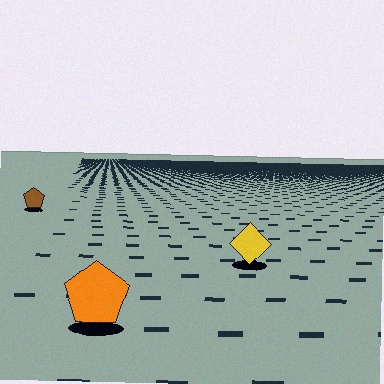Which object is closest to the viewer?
The orange pentagon is closest. The texture marks near it are larger and more spread out.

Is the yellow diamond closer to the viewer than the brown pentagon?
Yes. The yellow diamond is closer — you can tell from the texture gradient: the ground texture is coarser near it.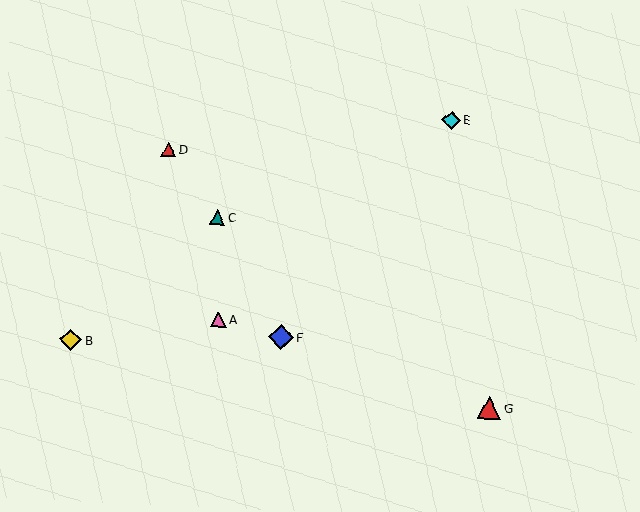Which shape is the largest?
The blue diamond (labeled F) is the largest.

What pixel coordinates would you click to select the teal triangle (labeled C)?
Click at (218, 217) to select the teal triangle C.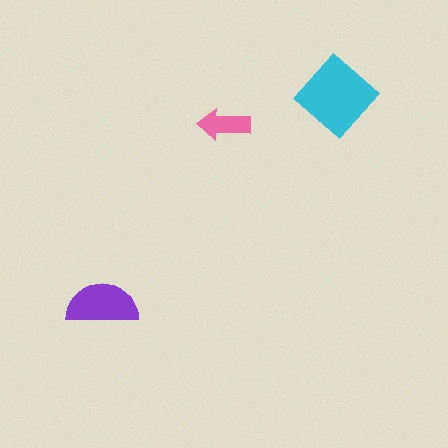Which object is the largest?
The cyan diamond.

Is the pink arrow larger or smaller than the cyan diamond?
Smaller.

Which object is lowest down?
The purple semicircle is bottommost.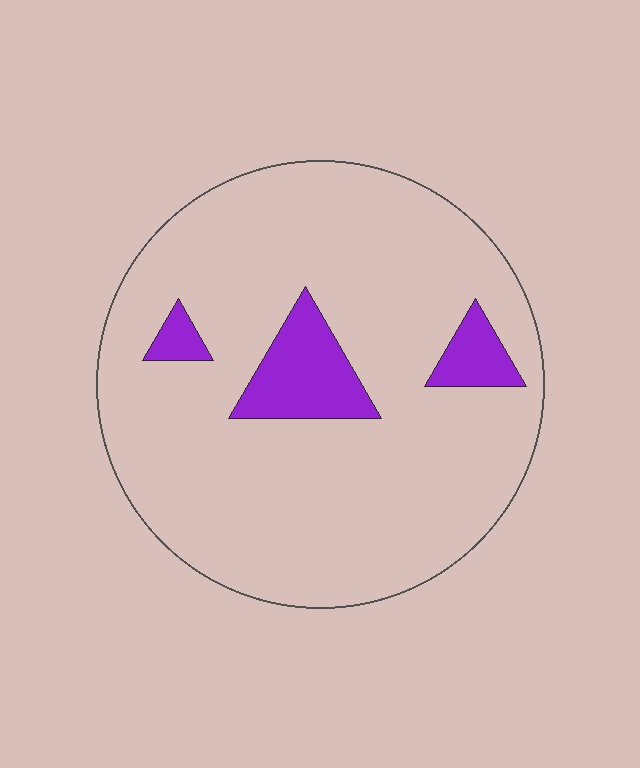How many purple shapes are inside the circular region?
3.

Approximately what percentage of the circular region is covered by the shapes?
Approximately 10%.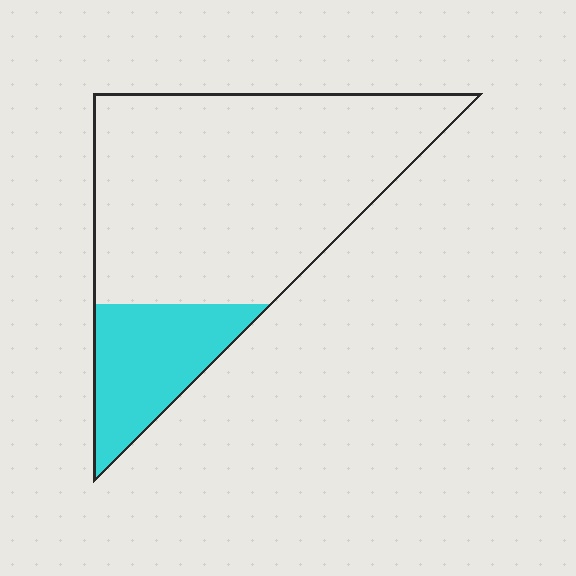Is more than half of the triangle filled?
No.